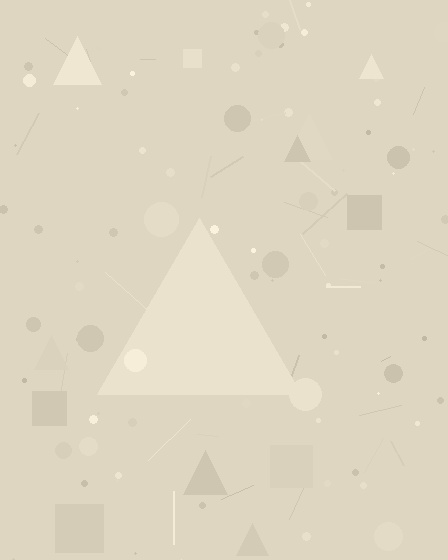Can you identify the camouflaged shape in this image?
The camouflaged shape is a triangle.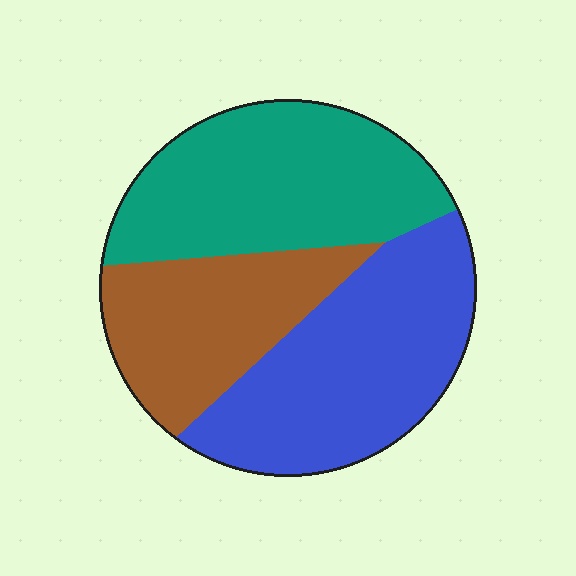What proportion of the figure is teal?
Teal takes up between a third and a half of the figure.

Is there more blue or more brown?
Blue.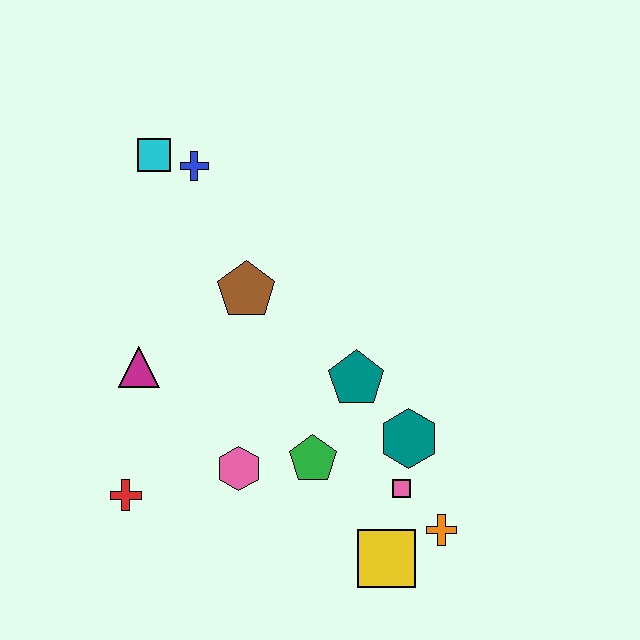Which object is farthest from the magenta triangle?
The orange cross is farthest from the magenta triangle.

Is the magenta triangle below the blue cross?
Yes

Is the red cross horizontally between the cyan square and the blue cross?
No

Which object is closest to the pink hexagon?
The green pentagon is closest to the pink hexagon.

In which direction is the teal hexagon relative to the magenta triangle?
The teal hexagon is to the right of the magenta triangle.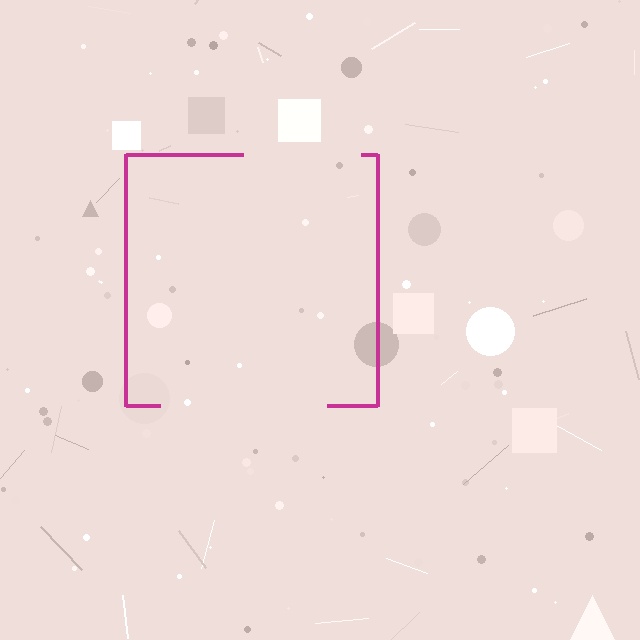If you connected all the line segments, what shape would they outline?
They would outline a square.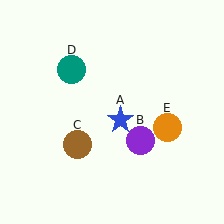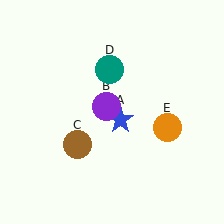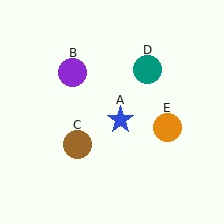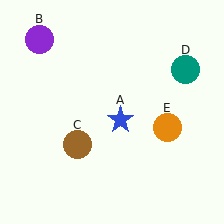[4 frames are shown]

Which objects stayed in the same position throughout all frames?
Blue star (object A) and brown circle (object C) and orange circle (object E) remained stationary.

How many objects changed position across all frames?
2 objects changed position: purple circle (object B), teal circle (object D).